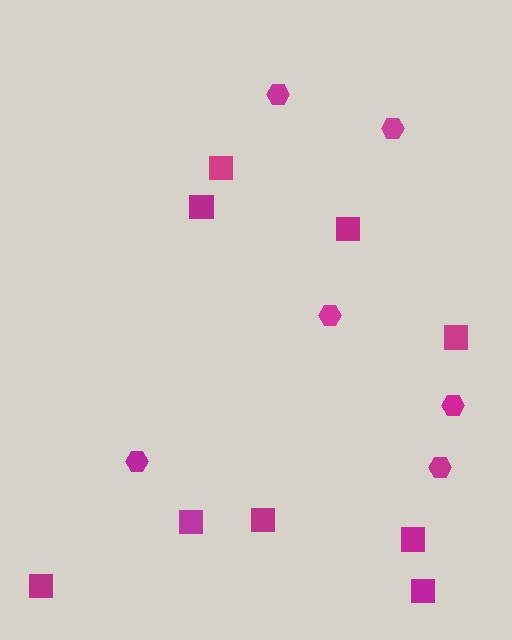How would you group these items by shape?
There are 2 groups: one group of hexagons (6) and one group of squares (9).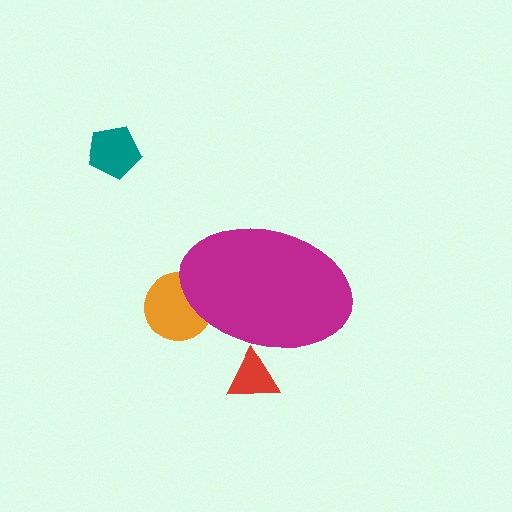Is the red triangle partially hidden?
Yes, the red triangle is partially hidden behind the magenta ellipse.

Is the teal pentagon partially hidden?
No, the teal pentagon is fully visible.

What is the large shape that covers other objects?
A magenta ellipse.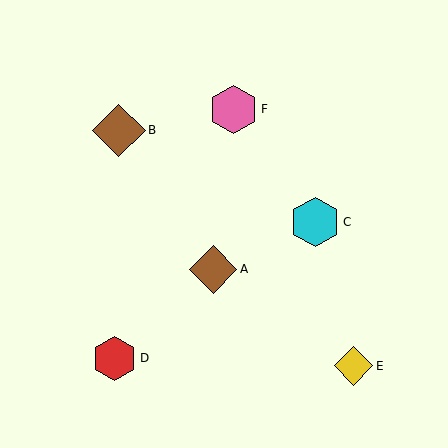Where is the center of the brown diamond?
The center of the brown diamond is at (119, 130).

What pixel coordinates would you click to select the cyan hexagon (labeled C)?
Click at (315, 222) to select the cyan hexagon C.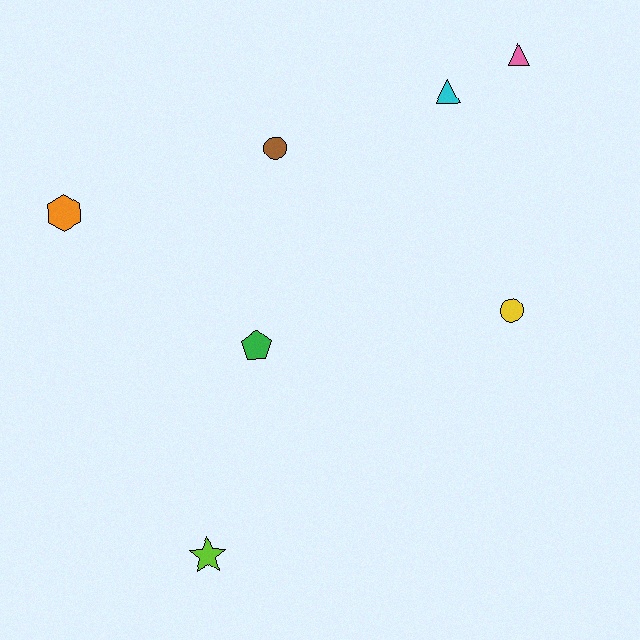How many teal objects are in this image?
There are no teal objects.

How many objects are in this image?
There are 7 objects.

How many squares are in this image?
There are no squares.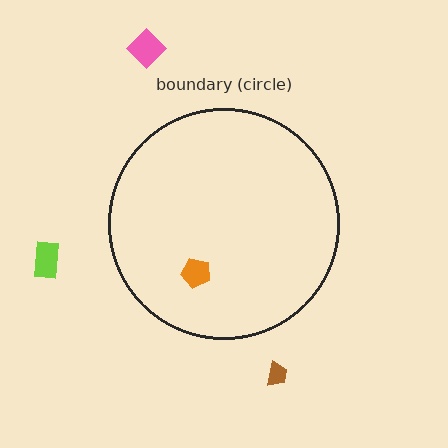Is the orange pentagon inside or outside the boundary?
Inside.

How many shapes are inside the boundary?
1 inside, 3 outside.